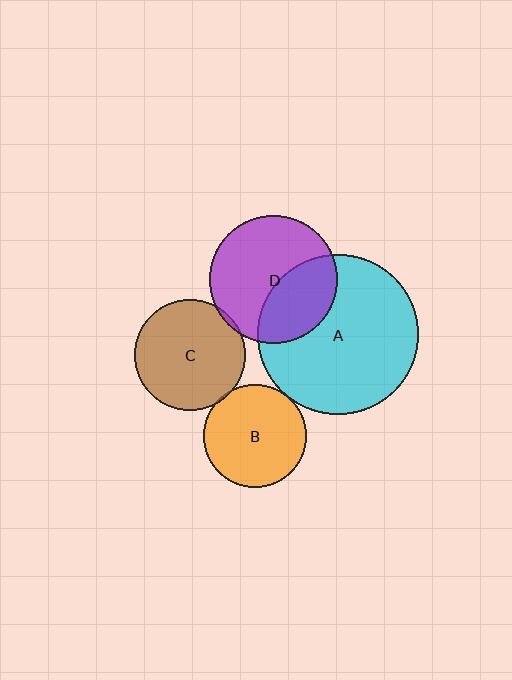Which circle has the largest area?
Circle A (cyan).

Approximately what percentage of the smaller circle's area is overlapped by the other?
Approximately 5%.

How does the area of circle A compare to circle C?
Approximately 2.1 times.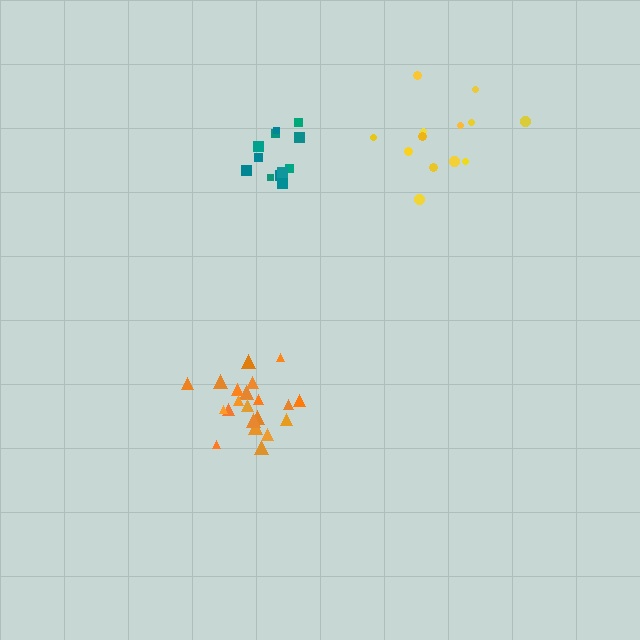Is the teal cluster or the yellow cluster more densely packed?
Teal.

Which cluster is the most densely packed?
Orange.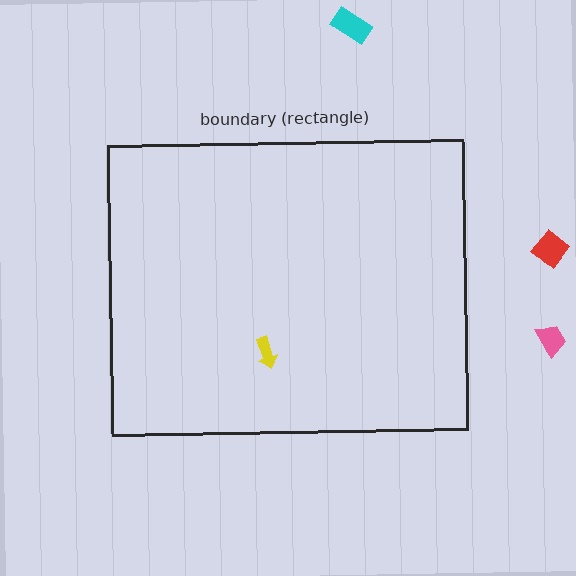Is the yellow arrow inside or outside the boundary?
Inside.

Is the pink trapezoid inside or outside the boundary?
Outside.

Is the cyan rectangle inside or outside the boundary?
Outside.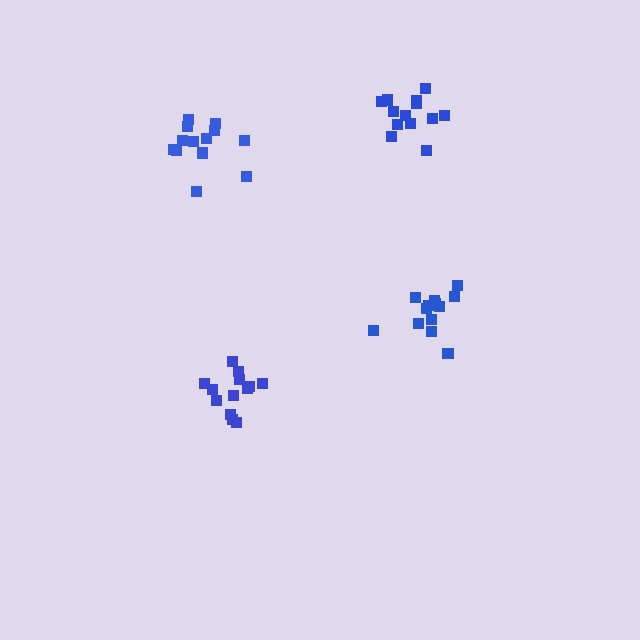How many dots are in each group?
Group 1: 13 dots, Group 2: 13 dots, Group 3: 13 dots, Group 4: 14 dots (53 total).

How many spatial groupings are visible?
There are 4 spatial groupings.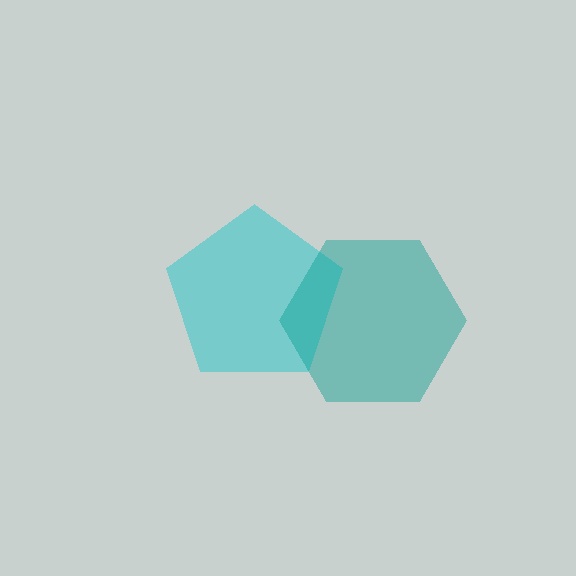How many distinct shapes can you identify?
There are 2 distinct shapes: a cyan pentagon, a teal hexagon.